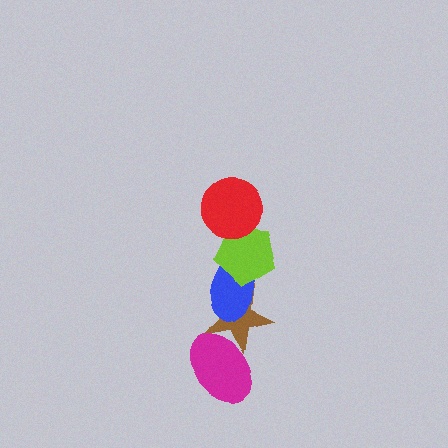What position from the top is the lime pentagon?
The lime pentagon is 2nd from the top.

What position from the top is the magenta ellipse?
The magenta ellipse is 5th from the top.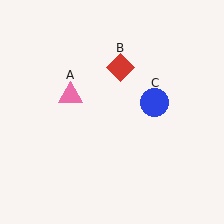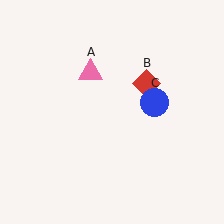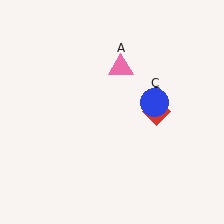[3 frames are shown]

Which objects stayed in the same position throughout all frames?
Blue circle (object C) remained stationary.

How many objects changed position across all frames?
2 objects changed position: pink triangle (object A), red diamond (object B).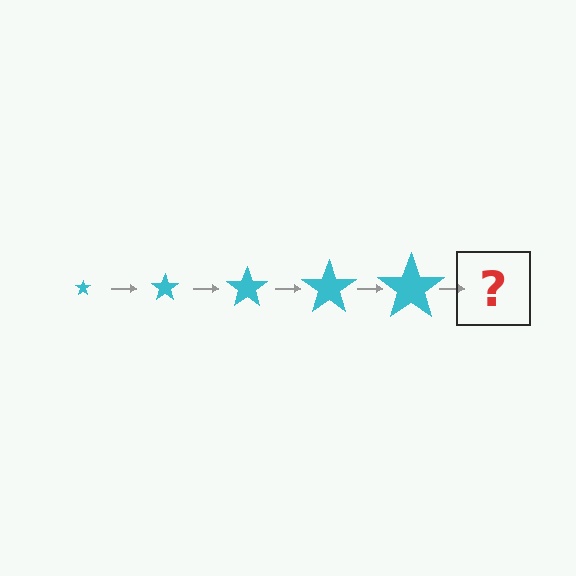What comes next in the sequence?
The next element should be a cyan star, larger than the previous one.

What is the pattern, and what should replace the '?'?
The pattern is that the star gets progressively larger each step. The '?' should be a cyan star, larger than the previous one.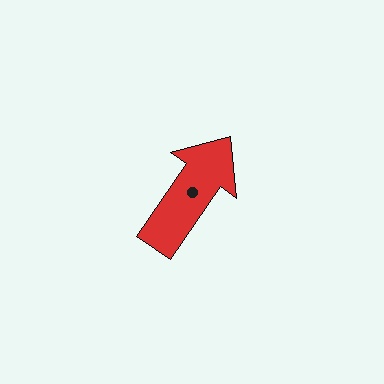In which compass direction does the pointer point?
Northeast.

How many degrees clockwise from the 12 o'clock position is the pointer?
Approximately 35 degrees.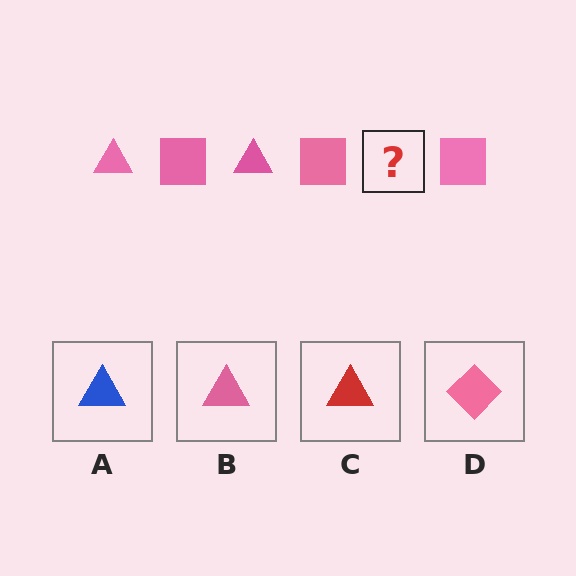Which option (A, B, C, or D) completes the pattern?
B.